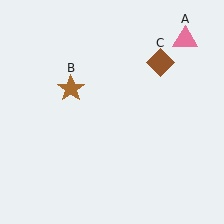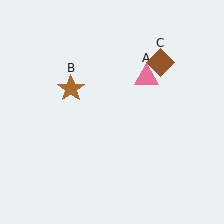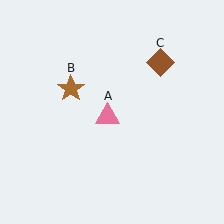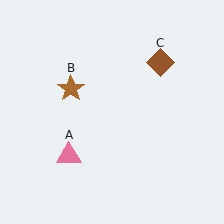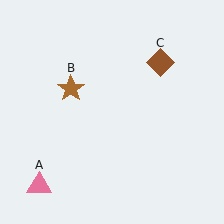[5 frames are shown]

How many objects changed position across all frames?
1 object changed position: pink triangle (object A).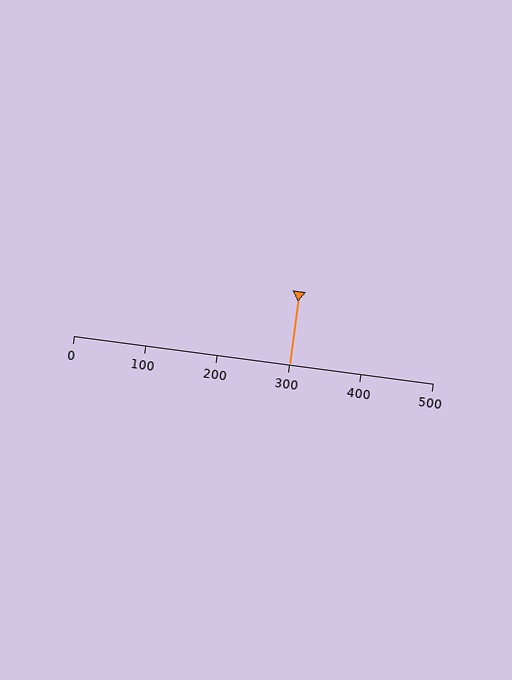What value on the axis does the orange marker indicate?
The marker indicates approximately 300.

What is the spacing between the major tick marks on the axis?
The major ticks are spaced 100 apart.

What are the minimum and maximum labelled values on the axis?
The axis runs from 0 to 500.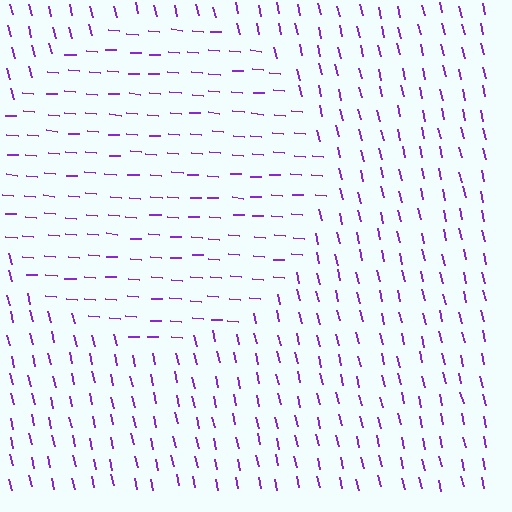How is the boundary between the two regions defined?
The boundary is defined purely by a change in line orientation (approximately 73 degrees difference). All lines are the same color and thickness.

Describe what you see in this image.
The image is filled with small purple line segments. A circle region in the image has lines oriented differently from the surrounding lines, creating a visible texture boundary.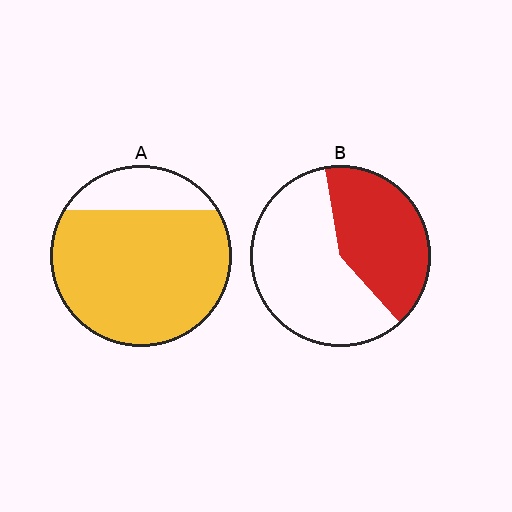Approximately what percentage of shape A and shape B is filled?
A is approximately 80% and B is approximately 40%.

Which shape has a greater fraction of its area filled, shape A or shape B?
Shape A.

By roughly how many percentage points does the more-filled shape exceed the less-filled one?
By roughly 40 percentage points (A over B).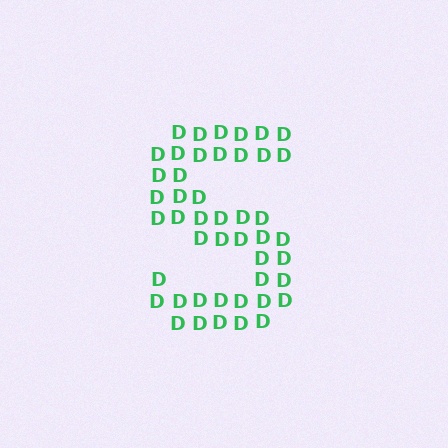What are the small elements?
The small elements are letter D's.